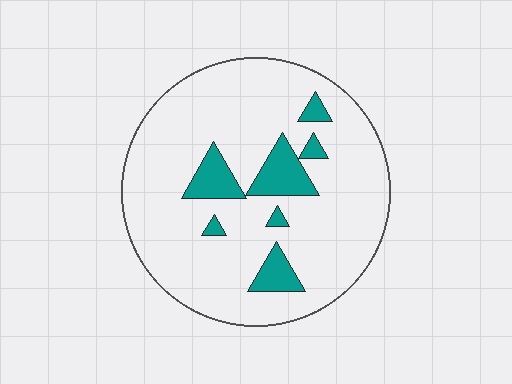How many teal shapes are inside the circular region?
7.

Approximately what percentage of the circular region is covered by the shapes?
Approximately 15%.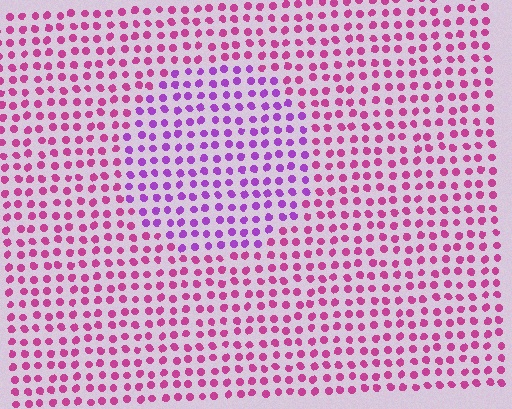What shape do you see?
I see a circle.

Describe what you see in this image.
The image is filled with small magenta elements in a uniform arrangement. A circle-shaped region is visible where the elements are tinted to a slightly different hue, forming a subtle color boundary.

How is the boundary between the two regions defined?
The boundary is defined purely by a slight shift in hue (about 36 degrees). Spacing, size, and orientation are identical on both sides.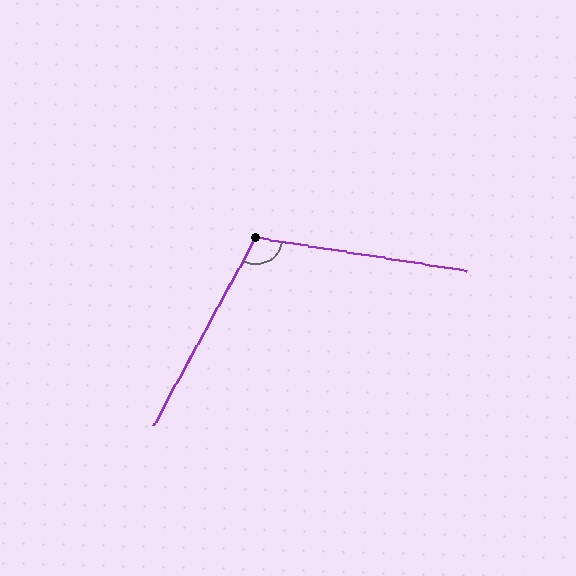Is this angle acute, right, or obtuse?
It is obtuse.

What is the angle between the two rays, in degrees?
Approximately 110 degrees.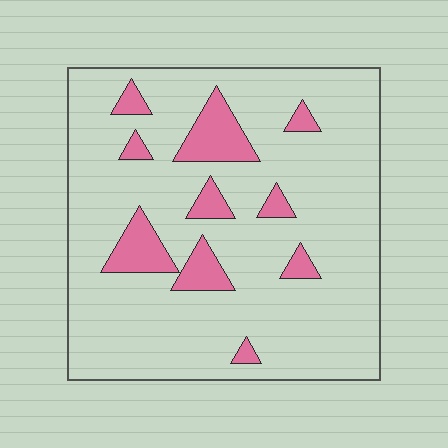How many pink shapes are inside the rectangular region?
10.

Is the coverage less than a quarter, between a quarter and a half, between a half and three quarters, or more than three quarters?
Less than a quarter.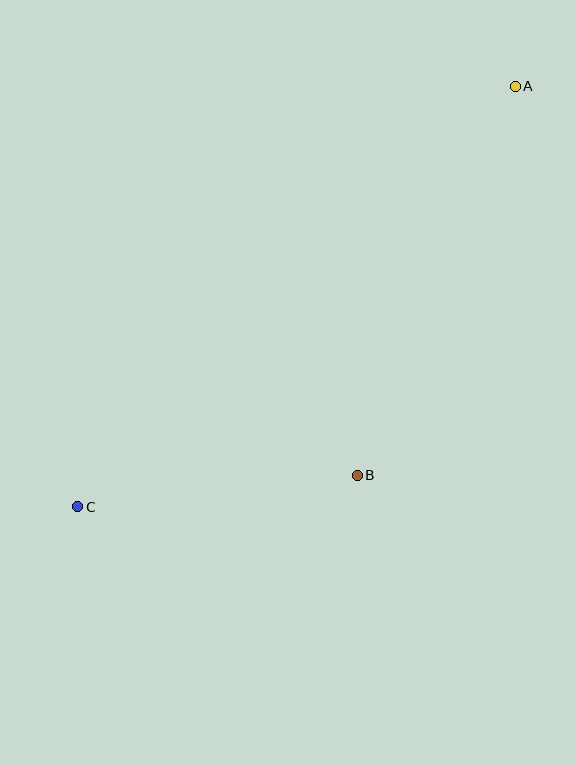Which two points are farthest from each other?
Points A and C are farthest from each other.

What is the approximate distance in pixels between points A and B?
The distance between A and B is approximately 420 pixels.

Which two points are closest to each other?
Points B and C are closest to each other.